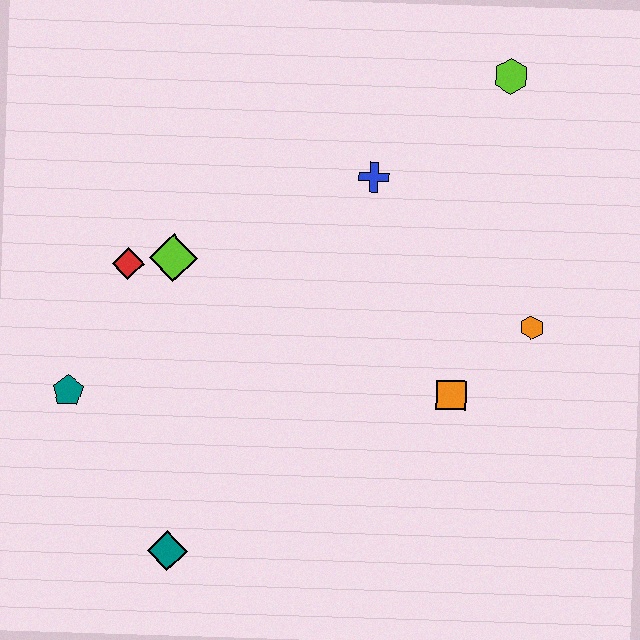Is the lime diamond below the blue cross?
Yes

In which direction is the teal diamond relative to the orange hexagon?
The teal diamond is to the left of the orange hexagon.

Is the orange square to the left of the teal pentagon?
No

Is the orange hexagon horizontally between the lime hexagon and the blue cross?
No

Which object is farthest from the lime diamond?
The lime hexagon is farthest from the lime diamond.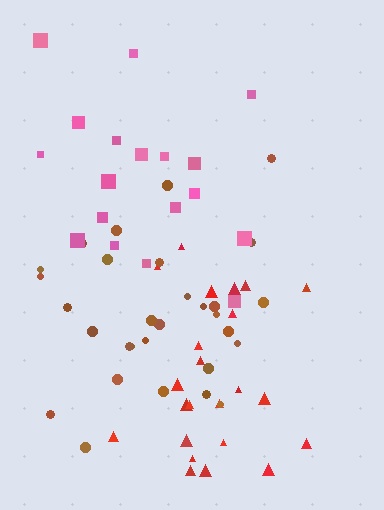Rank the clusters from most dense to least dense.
red, brown, pink.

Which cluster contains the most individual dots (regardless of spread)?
Brown (30).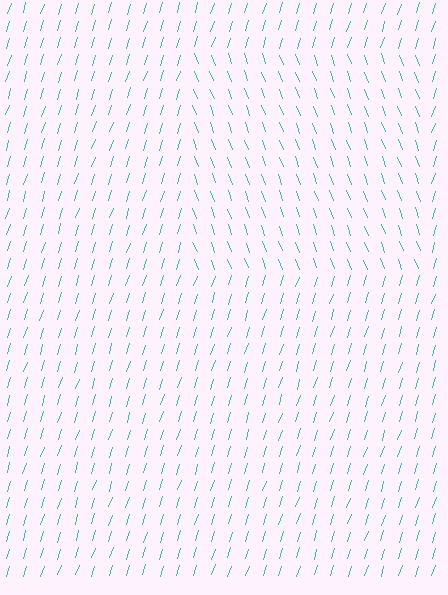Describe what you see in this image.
The image is filled with small cyan line segments. A rectangle region in the image has lines oriented differently from the surrounding lines, creating a visible texture boundary.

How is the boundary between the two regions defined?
The boundary is defined purely by a change in line orientation (approximately 38 degrees difference). All lines are the same color and thickness.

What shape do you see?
I see a rectangle.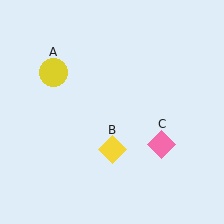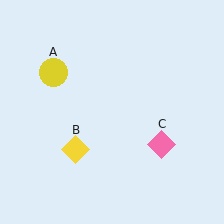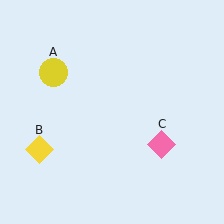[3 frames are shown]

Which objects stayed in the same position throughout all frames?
Yellow circle (object A) and pink diamond (object C) remained stationary.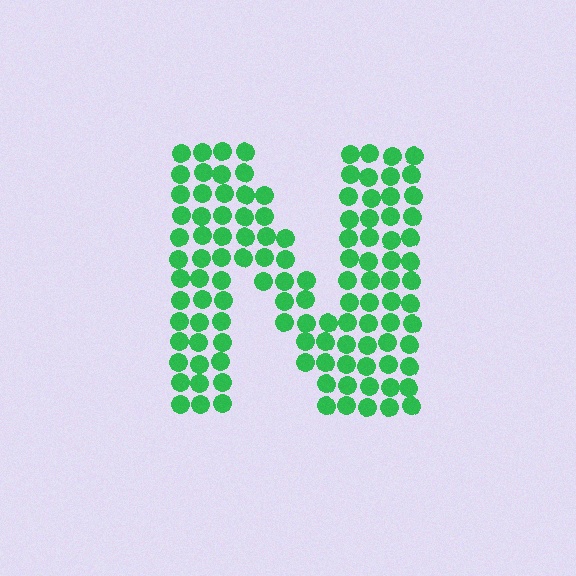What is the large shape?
The large shape is the letter N.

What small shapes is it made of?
It is made of small circles.